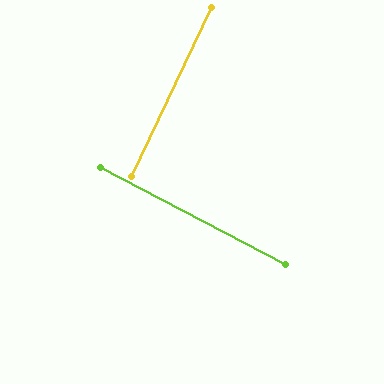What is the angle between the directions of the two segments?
Approximately 88 degrees.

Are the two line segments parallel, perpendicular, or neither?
Perpendicular — they meet at approximately 88°.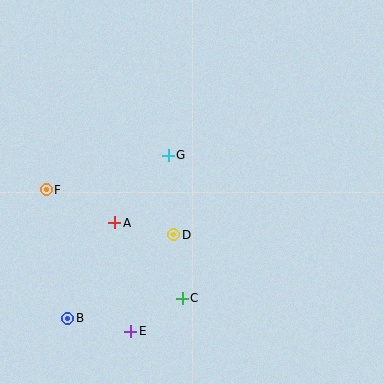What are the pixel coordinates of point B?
Point B is at (68, 318).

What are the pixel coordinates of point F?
Point F is at (46, 190).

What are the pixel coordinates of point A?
Point A is at (115, 223).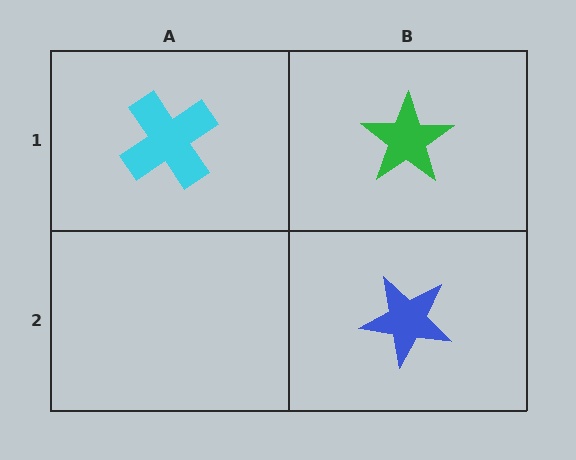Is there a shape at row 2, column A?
No, that cell is empty.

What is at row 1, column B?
A green star.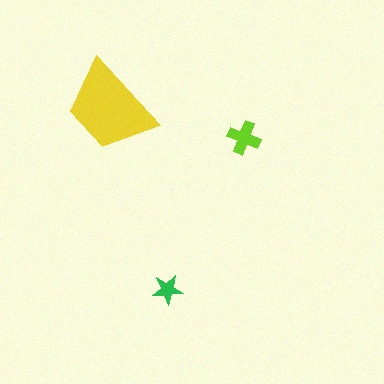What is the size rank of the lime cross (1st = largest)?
2nd.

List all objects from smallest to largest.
The green star, the lime cross, the yellow trapezoid.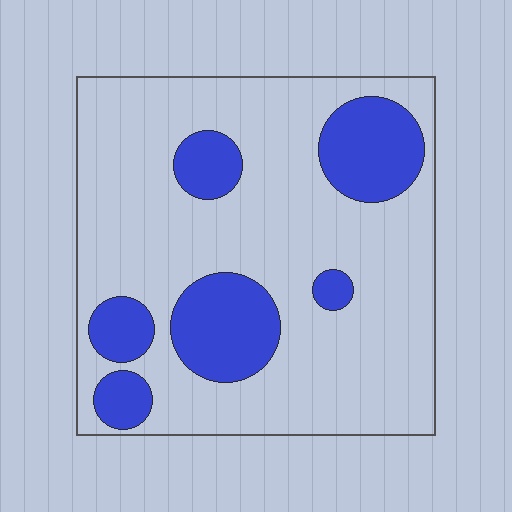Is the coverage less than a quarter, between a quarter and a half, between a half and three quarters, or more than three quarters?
Less than a quarter.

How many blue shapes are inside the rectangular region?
6.